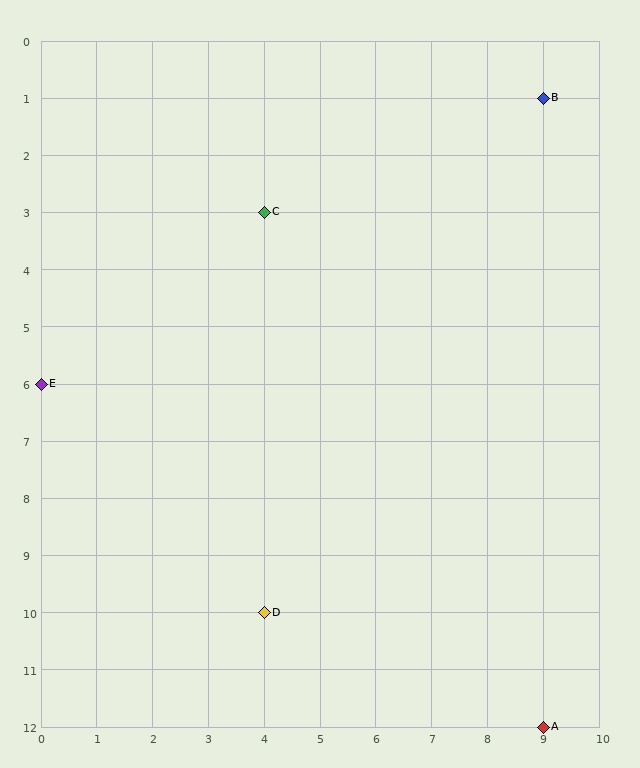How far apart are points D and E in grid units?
Points D and E are 4 columns and 4 rows apart (about 5.7 grid units diagonally).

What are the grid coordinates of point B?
Point B is at grid coordinates (9, 1).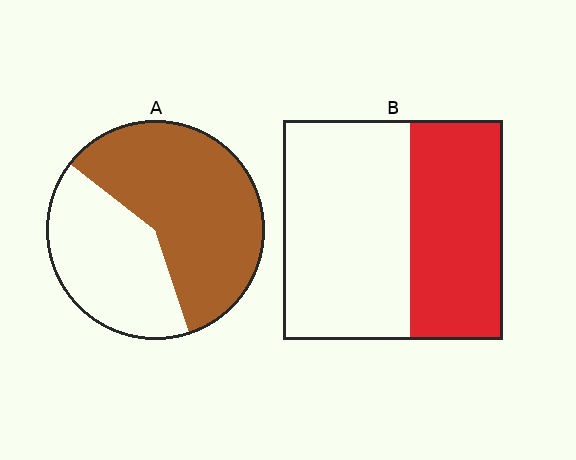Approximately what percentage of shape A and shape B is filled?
A is approximately 60% and B is approximately 40%.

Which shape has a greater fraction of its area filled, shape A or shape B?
Shape A.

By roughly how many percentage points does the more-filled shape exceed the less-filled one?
By roughly 15 percentage points (A over B).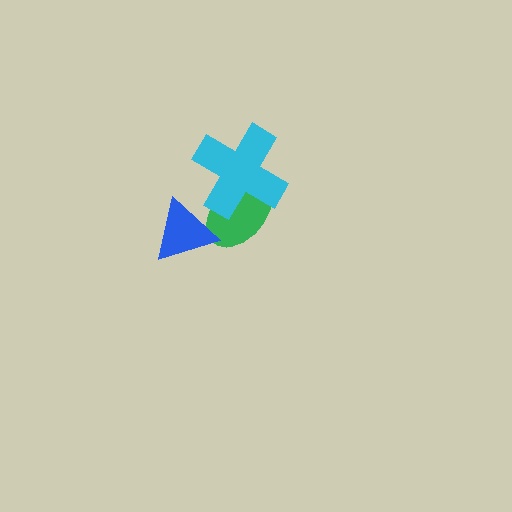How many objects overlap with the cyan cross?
1 object overlaps with the cyan cross.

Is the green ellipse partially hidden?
Yes, it is partially covered by another shape.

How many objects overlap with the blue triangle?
1 object overlaps with the blue triangle.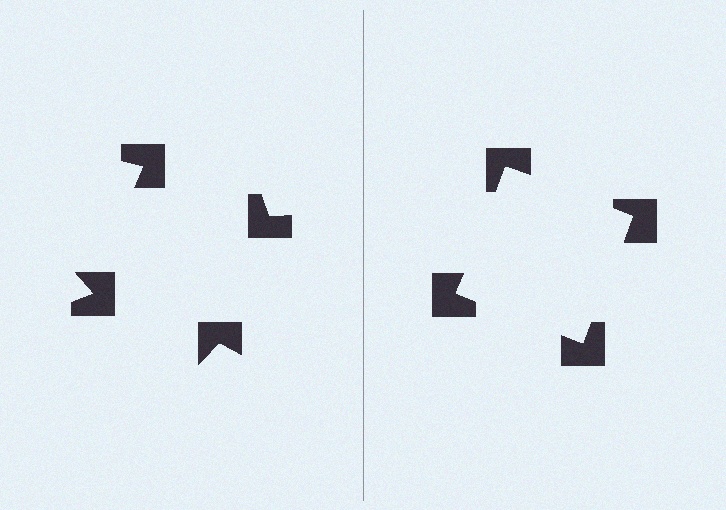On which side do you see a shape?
An illusory square appears on the right side. On the left side the wedge cuts are rotated, so no coherent shape forms.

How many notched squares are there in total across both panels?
8 — 4 on each side.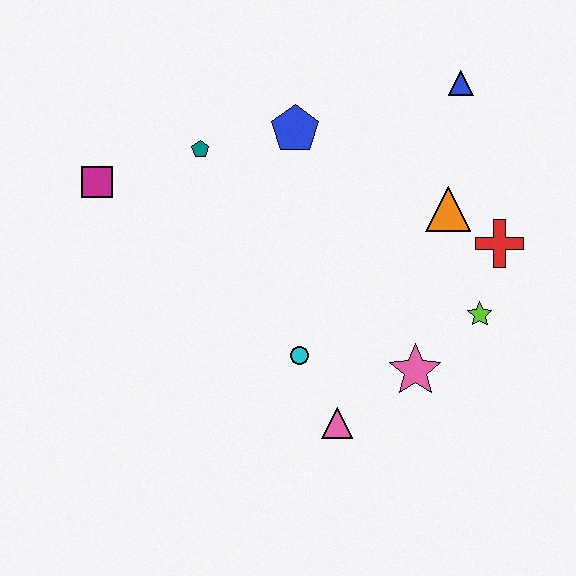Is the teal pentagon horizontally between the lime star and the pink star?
No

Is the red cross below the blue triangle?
Yes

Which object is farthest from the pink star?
The magenta square is farthest from the pink star.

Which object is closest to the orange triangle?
The red cross is closest to the orange triangle.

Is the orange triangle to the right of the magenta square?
Yes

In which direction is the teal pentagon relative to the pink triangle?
The teal pentagon is above the pink triangle.